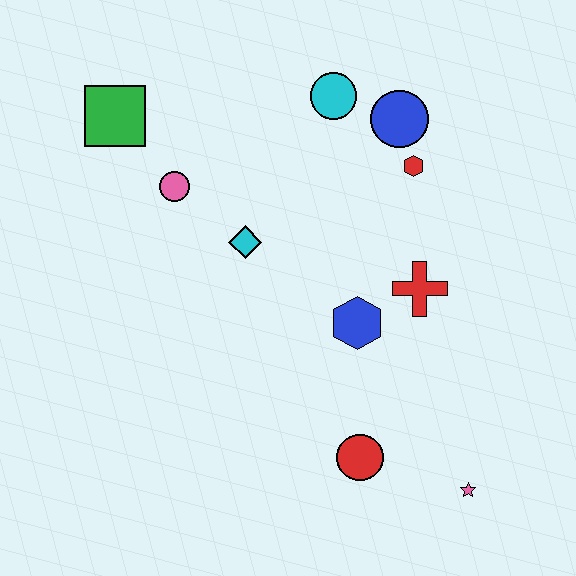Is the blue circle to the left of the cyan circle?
No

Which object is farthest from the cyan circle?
The pink star is farthest from the cyan circle.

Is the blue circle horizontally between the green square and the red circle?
No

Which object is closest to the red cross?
The blue hexagon is closest to the red cross.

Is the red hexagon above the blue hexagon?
Yes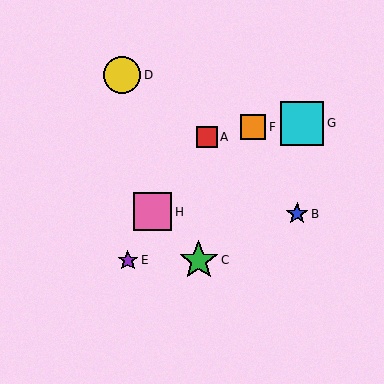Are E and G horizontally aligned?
No, E is at y≈260 and G is at y≈123.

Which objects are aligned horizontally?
Objects C, E are aligned horizontally.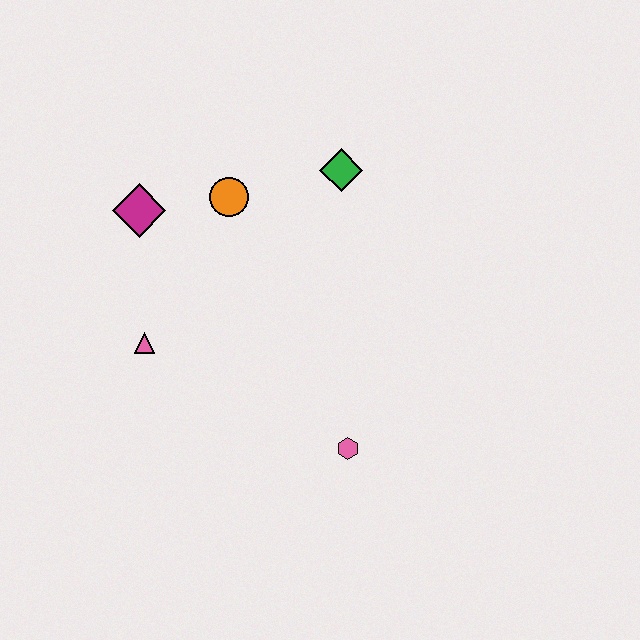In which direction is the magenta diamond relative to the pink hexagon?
The magenta diamond is above the pink hexagon.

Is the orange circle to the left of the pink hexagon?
Yes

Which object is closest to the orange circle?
The magenta diamond is closest to the orange circle.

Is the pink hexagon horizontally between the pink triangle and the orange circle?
No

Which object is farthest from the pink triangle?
The green diamond is farthest from the pink triangle.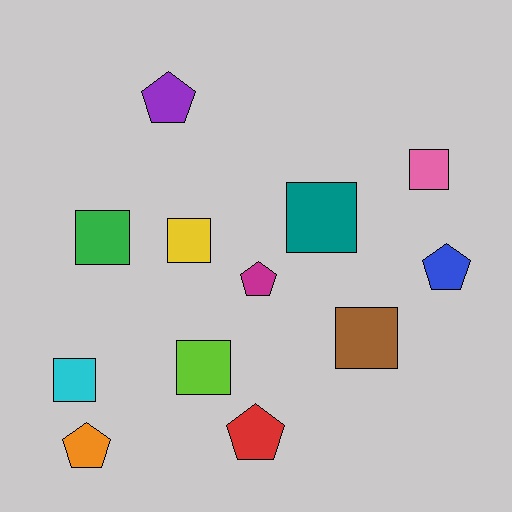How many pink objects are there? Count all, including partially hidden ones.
There is 1 pink object.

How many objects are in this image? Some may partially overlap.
There are 12 objects.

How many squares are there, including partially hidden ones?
There are 7 squares.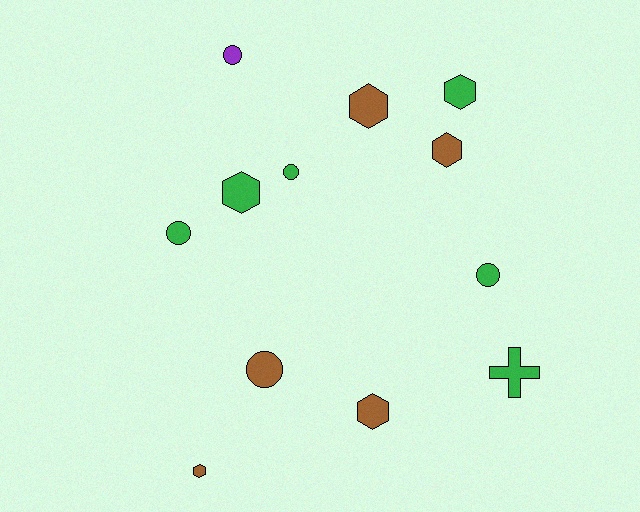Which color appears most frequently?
Green, with 6 objects.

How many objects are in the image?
There are 12 objects.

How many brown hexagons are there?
There are 4 brown hexagons.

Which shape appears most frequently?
Hexagon, with 6 objects.